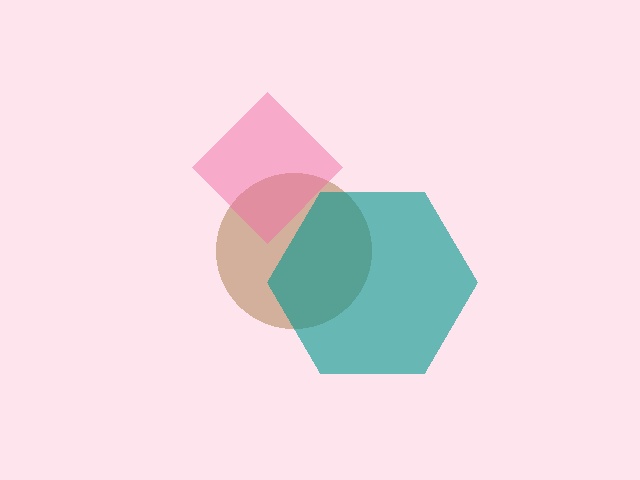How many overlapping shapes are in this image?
There are 3 overlapping shapes in the image.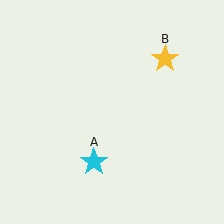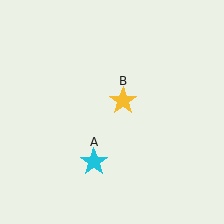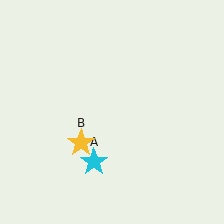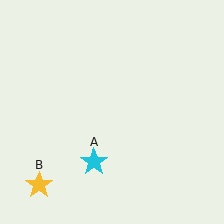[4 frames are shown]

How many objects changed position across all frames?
1 object changed position: yellow star (object B).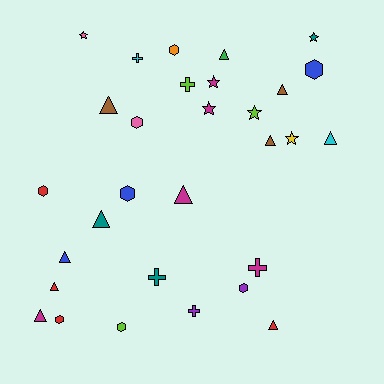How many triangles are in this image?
There are 11 triangles.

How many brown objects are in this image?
There are 3 brown objects.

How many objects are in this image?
There are 30 objects.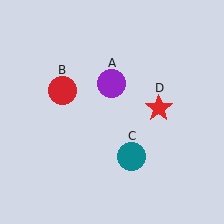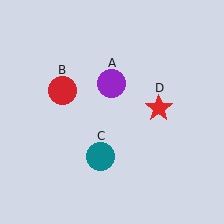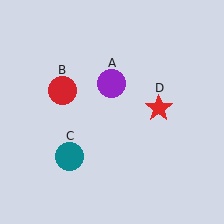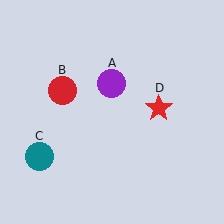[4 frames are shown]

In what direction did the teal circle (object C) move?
The teal circle (object C) moved left.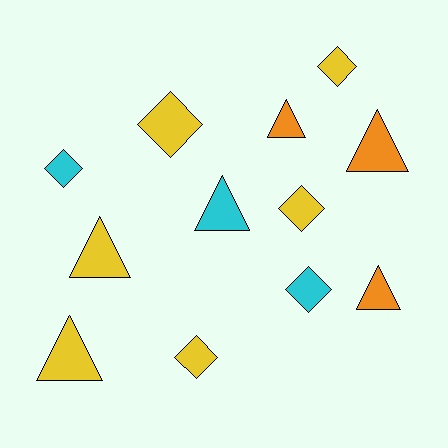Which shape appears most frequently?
Diamond, with 6 objects.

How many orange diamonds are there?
There are no orange diamonds.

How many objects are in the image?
There are 12 objects.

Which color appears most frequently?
Yellow, with 6 objects.